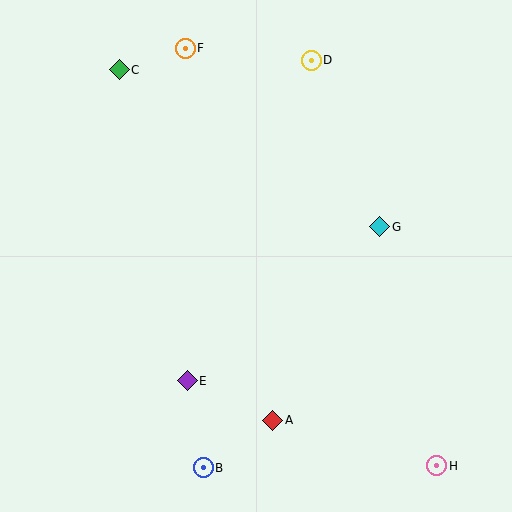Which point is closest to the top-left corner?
Point C is closest to the top-left corner.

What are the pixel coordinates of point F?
Point F is at (185, 48).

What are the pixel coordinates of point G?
Point G is at (380, 227).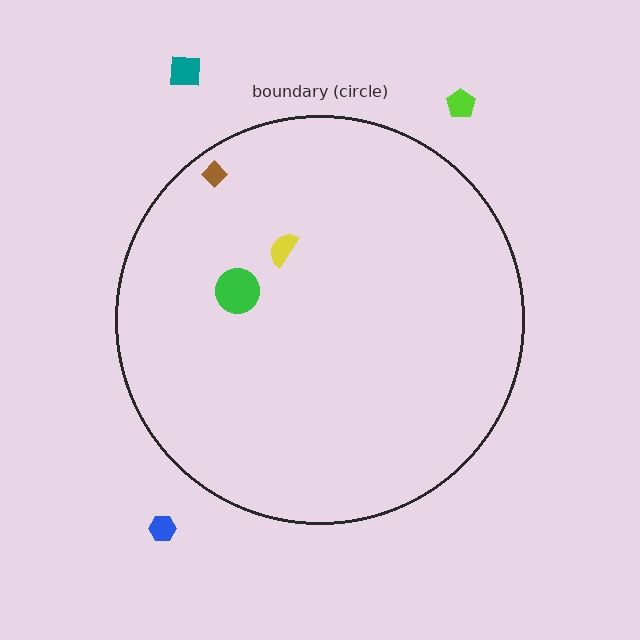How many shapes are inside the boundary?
3 inside, 3 outside.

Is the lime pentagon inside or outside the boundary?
Outside.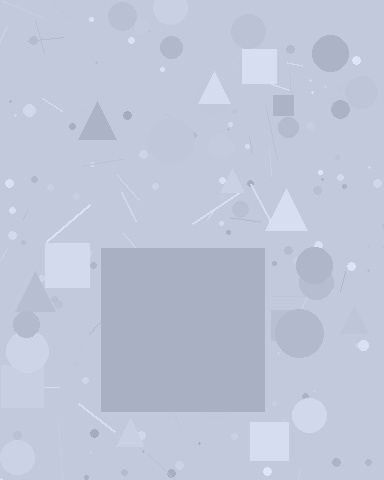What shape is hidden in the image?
A square is hidden in the image.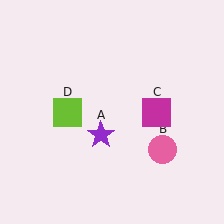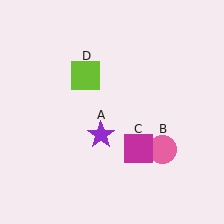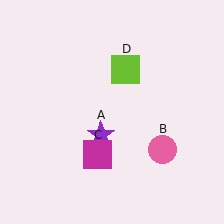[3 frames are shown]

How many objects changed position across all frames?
2 objects changed position: magenta square (object C), lime square (object D).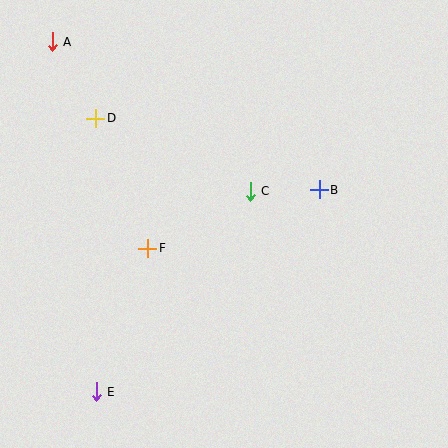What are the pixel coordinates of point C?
Point C is at (250, 191).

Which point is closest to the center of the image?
Point C at (250, 191) is closest to the center.